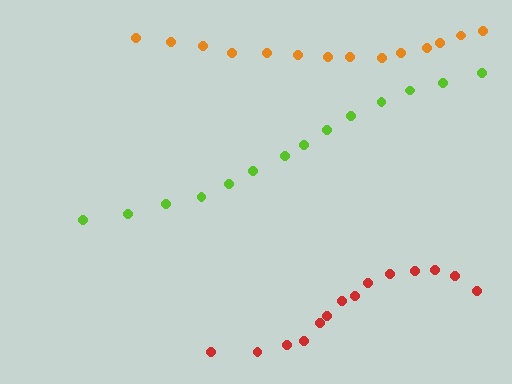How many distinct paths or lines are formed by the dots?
There are 3 distinct paths.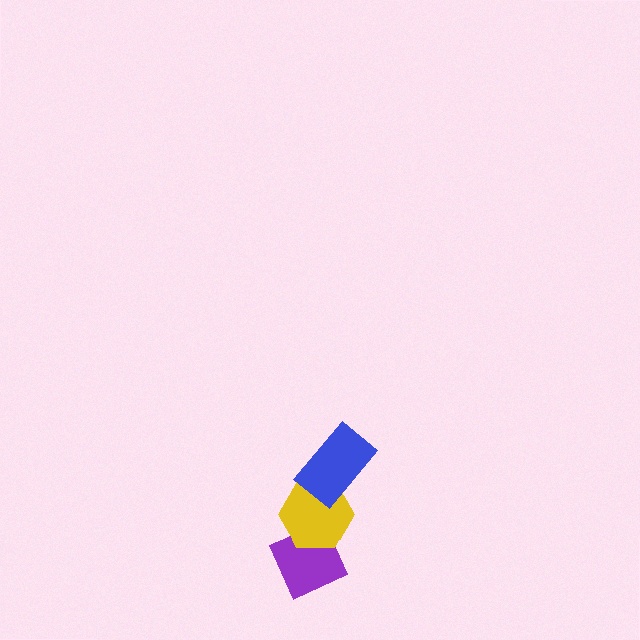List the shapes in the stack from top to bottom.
From top to bottom: the blue rectangle, the yellow hexagon, the purple diamond.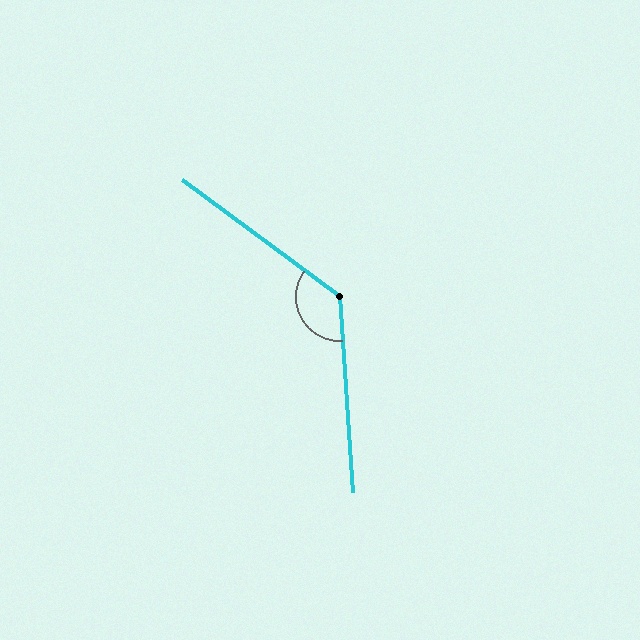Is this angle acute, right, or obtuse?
It is obtuse.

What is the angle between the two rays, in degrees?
Approximately 130 degrees.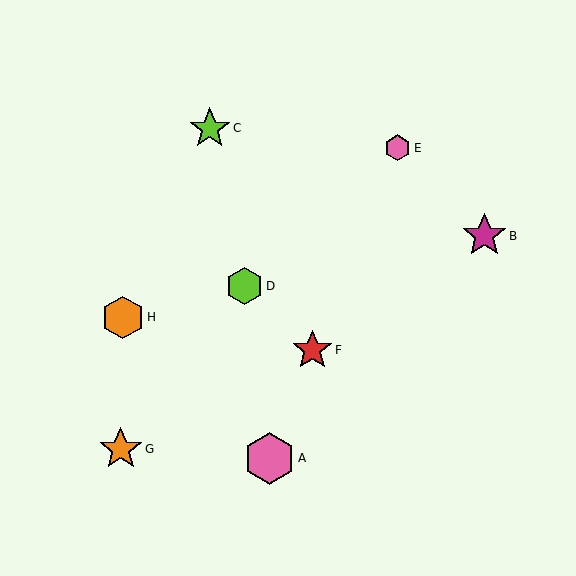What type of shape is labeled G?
Shape G is an orange star.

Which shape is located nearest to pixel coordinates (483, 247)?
The magenta star (labeled B) at (484, 236) is nearest to that location.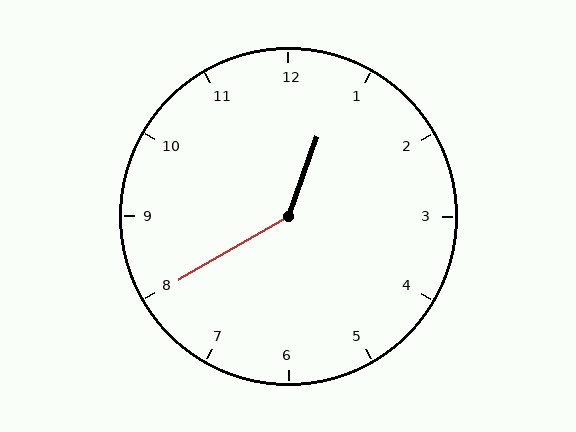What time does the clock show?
12:40.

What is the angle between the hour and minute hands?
Approximately 140 degrees.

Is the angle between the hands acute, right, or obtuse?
It is obtuse.